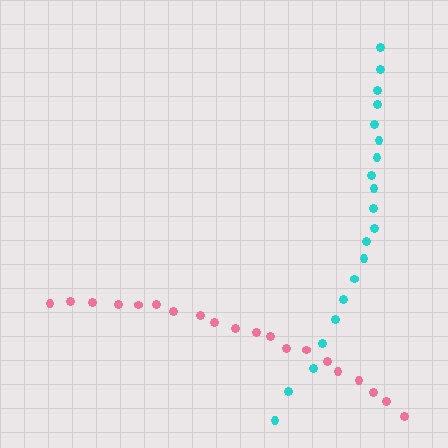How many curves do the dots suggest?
There are 2 distinct paths.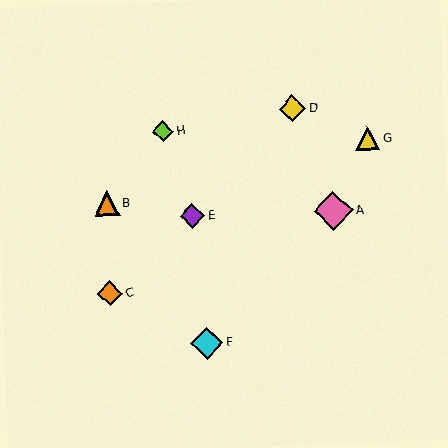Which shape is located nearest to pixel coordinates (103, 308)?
The orange diamond (labeled C) at (110, 293) is nearest to that location.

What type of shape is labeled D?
Shape D is a yellow diamond.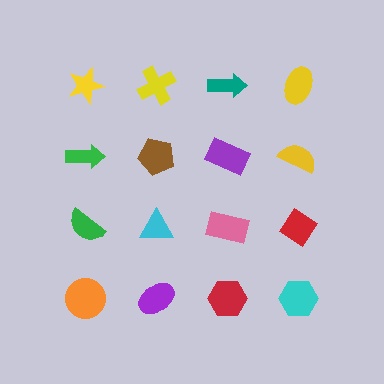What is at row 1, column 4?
A yellow ellipse.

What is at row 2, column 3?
A purple rectangle.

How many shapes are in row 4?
4 shapes.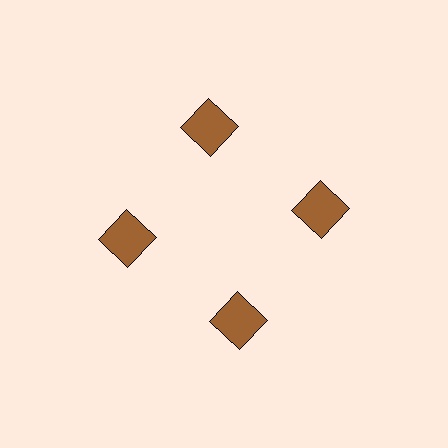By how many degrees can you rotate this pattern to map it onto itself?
The pattern maps onto itself every 90 degrees of rotation.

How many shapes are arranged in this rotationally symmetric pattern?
There are 4 shapes, arranged in 4 groups of 1.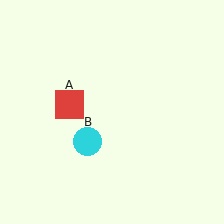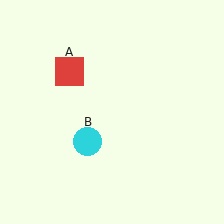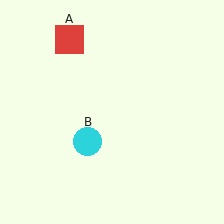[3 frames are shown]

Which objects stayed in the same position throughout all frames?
Cyan circle (object B) remained stationary.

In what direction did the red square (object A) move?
The red square (object A) moved up.